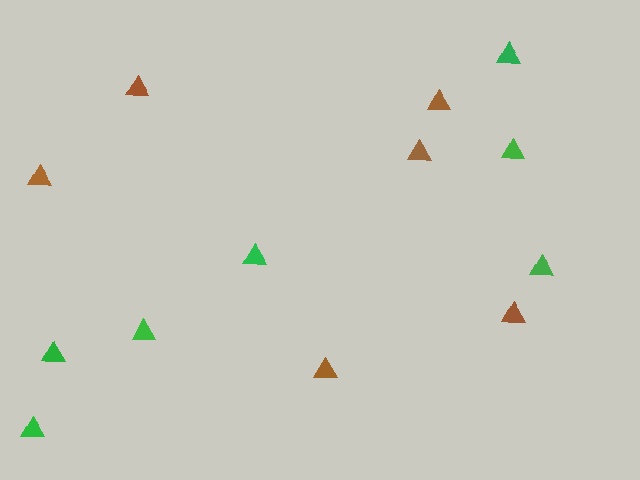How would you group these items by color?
There are 2 groups: one group of green triangles (7) and one group of brown triangles (6).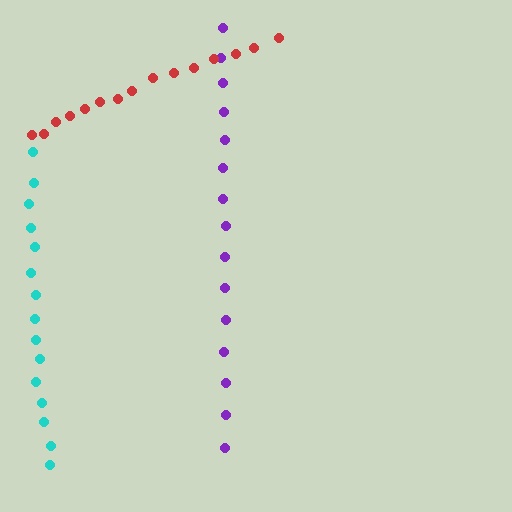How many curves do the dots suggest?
There are 3 distinct paths.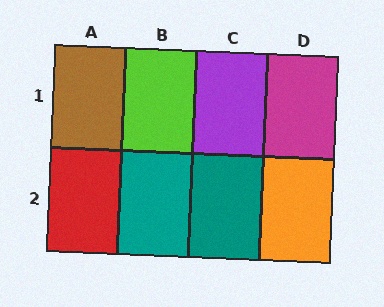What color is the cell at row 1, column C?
Purple.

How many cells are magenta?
1 cell is magenta.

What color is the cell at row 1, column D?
Magenta.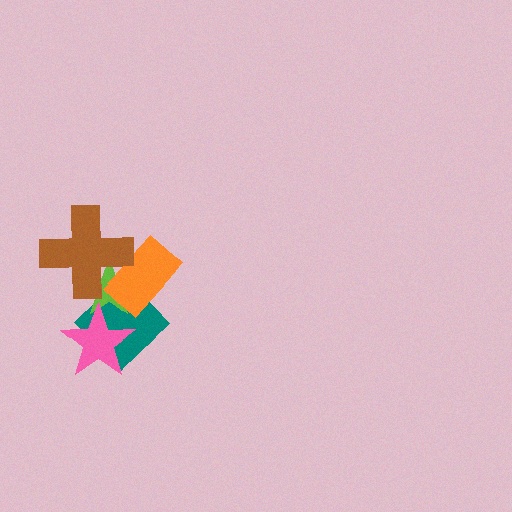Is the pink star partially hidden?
No, no other shape covers it.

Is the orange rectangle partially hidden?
Yes, it is partially covered by another shape.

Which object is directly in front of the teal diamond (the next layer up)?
The lime star is directly in front of the teal diamond.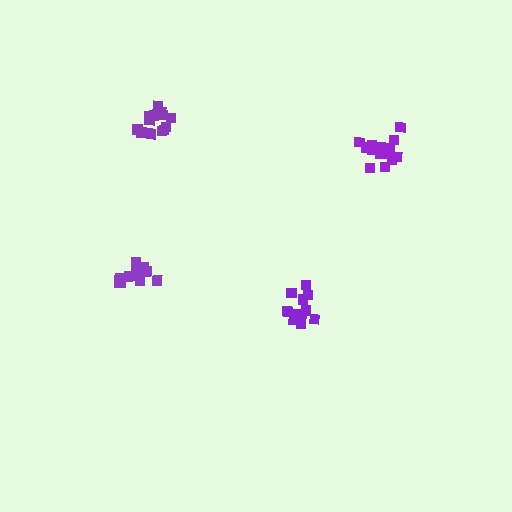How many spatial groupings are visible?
There are 4 spatial groupings.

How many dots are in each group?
Group 1: 14 dots, Group 2: 13 dots, Group 3: 13 dots, Group 4: 15 dots (55 total).